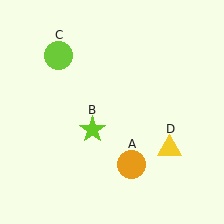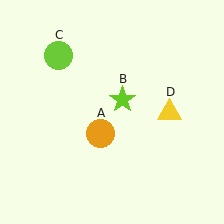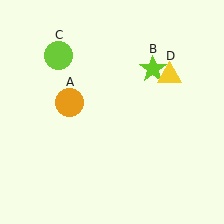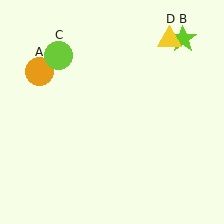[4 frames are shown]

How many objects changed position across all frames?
3 objects changed position: orange circle (object A), lime star (object B), yellow triangle (object D).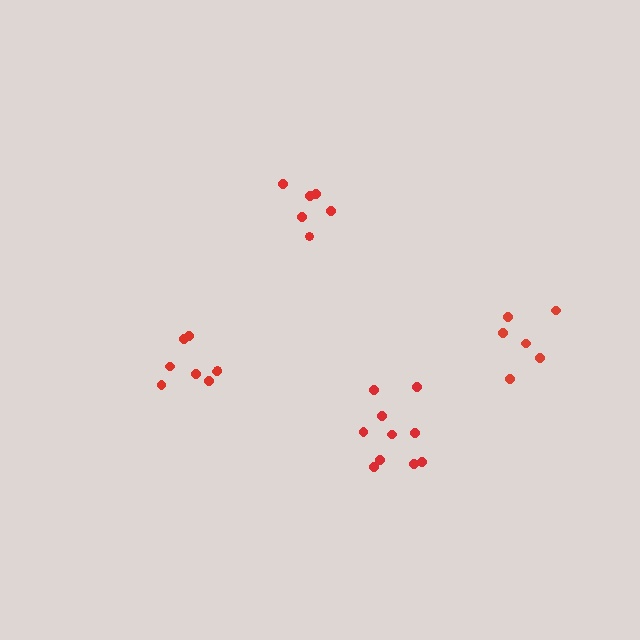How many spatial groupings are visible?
There are 4 spatial groupings.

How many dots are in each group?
Group 1: 10 dots, Group 2: 8 dots, Group 3: 6 dots, Group 4: 6 dots (30 total).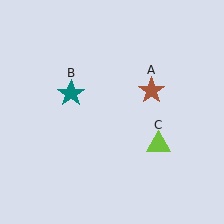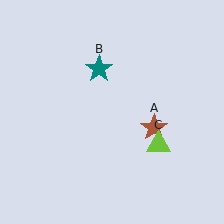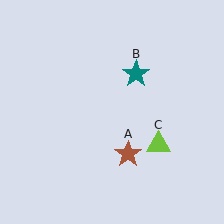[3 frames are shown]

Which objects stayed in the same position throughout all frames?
Lime triangle (object C) remained stationary.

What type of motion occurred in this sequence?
The brown star (object A), teal star (object B) rotated clockwise around the center of the scene.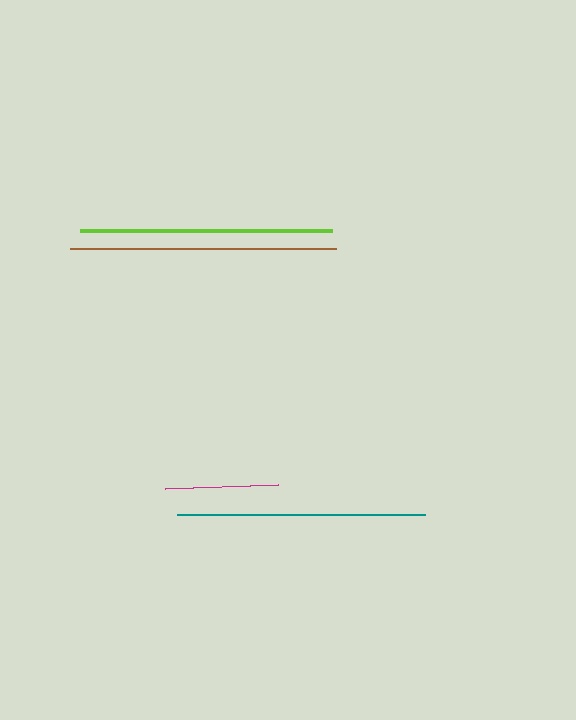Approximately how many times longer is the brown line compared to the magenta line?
The brown line is approximately 2.3 times the length of the magenta line.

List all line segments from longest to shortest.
From longest to shortest: brown, lime, teal, magenta.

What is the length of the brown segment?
The brown segment is approximately 266 pixels long.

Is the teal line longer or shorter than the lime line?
The lime line is longer than the teal line.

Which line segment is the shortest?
The magenta line is the shortest at approximately 113 pixels.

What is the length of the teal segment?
The teal segment is approximately 248 pixels long.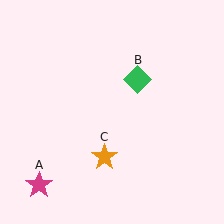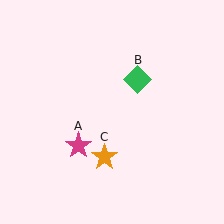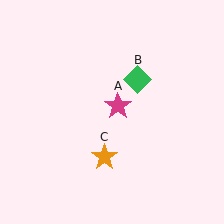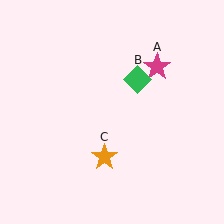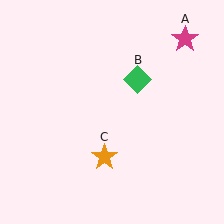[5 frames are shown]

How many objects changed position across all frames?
1 object changed position: magenta star (object A).